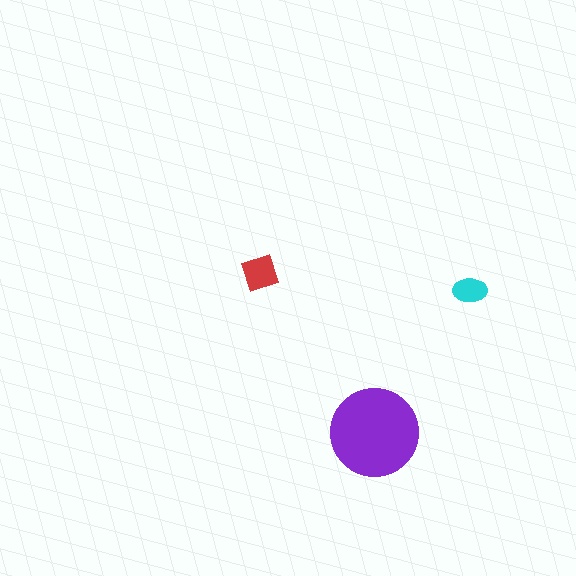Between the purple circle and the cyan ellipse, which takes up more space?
The purple circle.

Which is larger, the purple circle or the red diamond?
The purple circle.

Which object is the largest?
The purple circle.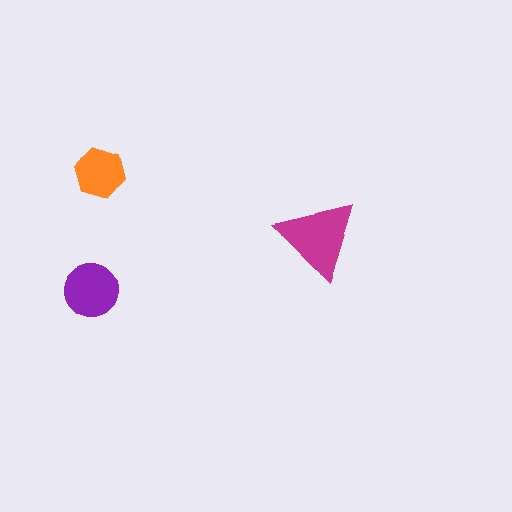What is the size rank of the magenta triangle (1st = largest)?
1st.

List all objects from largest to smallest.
The magenta triangle, the purple circle, the orange hexagon.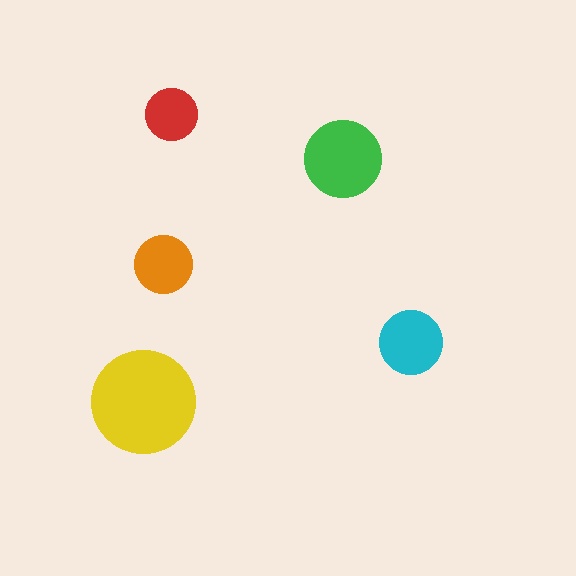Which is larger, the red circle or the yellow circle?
The yellow one.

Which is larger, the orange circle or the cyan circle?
The cyan one.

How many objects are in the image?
There are 5 objects in the image.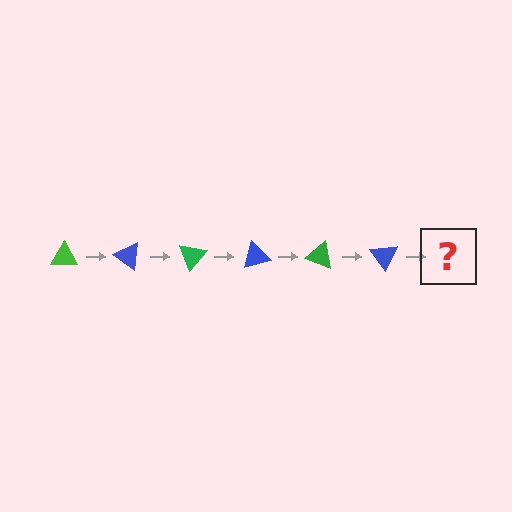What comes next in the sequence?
The next element should be a green triangle, rotated 210 degrees from the start.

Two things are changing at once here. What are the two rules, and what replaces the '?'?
The two rules are that it rotates 35 degrees each step and the color cycles through green and blue. The '?' should be a green triangle, rotated 210 degrees from the start.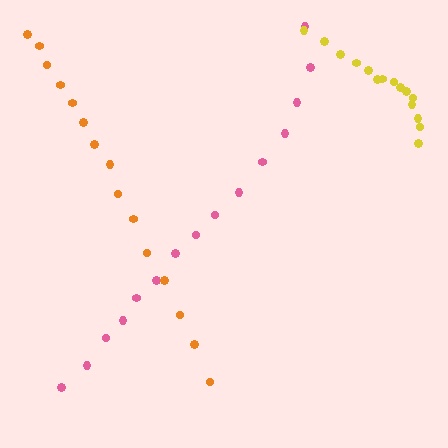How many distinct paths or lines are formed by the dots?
There are 3 distinct paths.